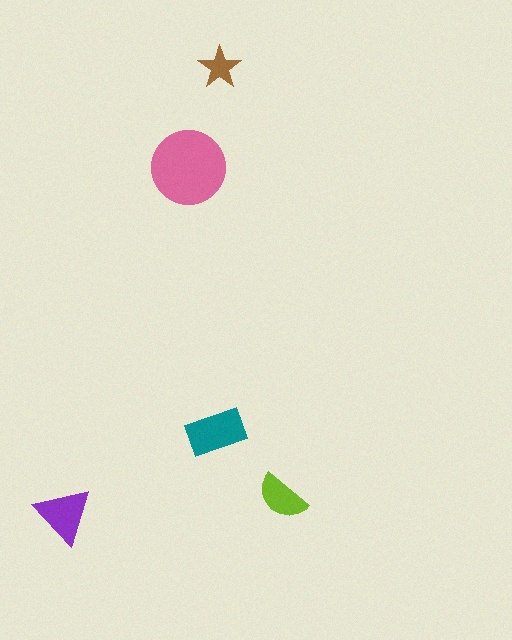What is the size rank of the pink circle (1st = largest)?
1st.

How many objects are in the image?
There are 5 objects in the image.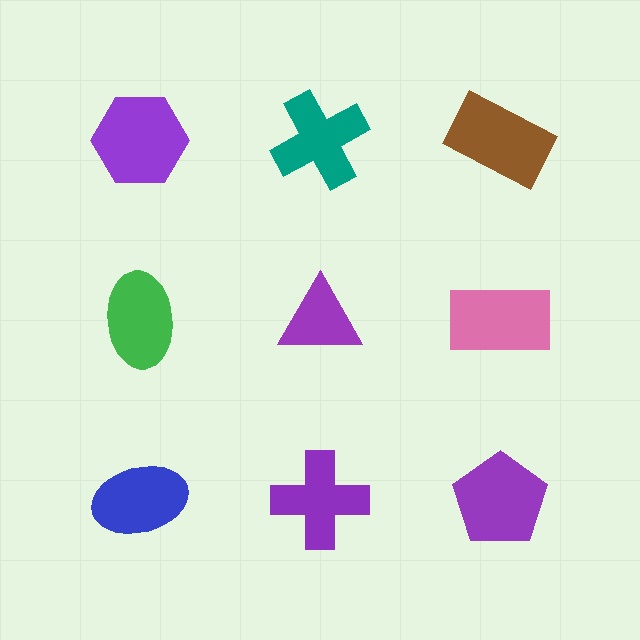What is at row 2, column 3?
A pink rectangle.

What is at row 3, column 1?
A blue ellipse.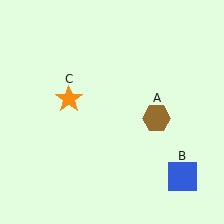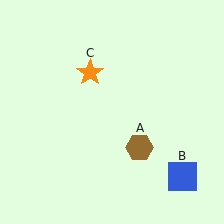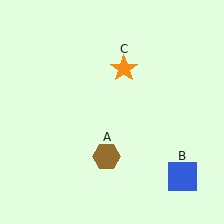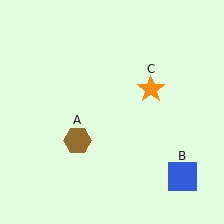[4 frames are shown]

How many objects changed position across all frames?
2 objects changed position: brown hexagon (object A), orange star (object C).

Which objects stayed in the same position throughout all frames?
Blue square (object B) remained stationary.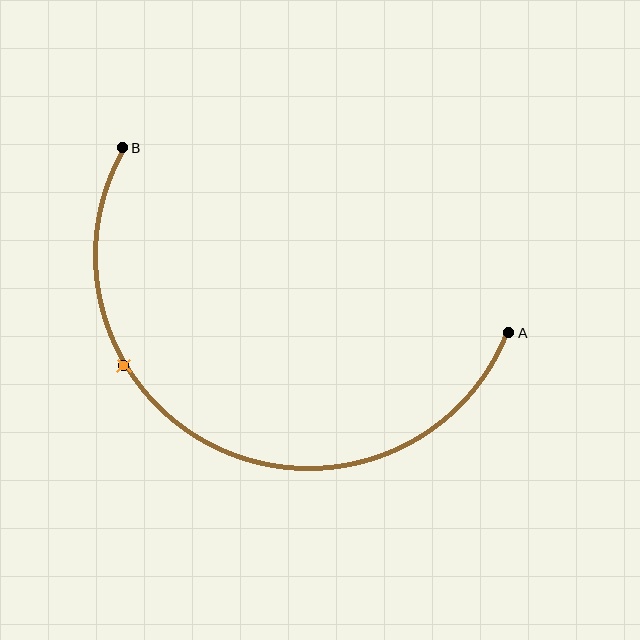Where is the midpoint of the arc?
The arc midpoint is the point on the curve farthest from the straight line joining A and B. It sits below that line.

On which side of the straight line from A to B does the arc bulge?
The arc bulges below the straight line connecting A and B.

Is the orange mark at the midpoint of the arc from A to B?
No. The orange mark lies on the arc but is closer to endpoint B. The arc midpoint would be at the point on the curve equidistant along the arc from both A and B.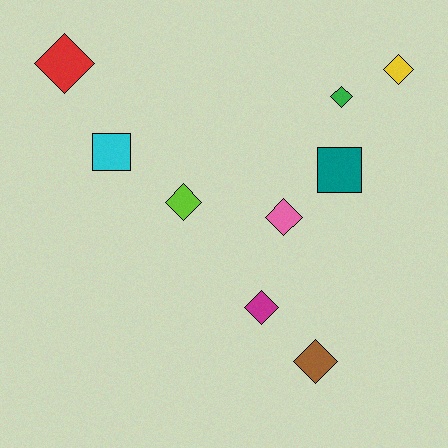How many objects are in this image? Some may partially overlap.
There are 9 objects.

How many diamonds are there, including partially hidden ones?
There are 7 diamonds.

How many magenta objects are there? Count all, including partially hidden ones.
There is 1 magenta object.